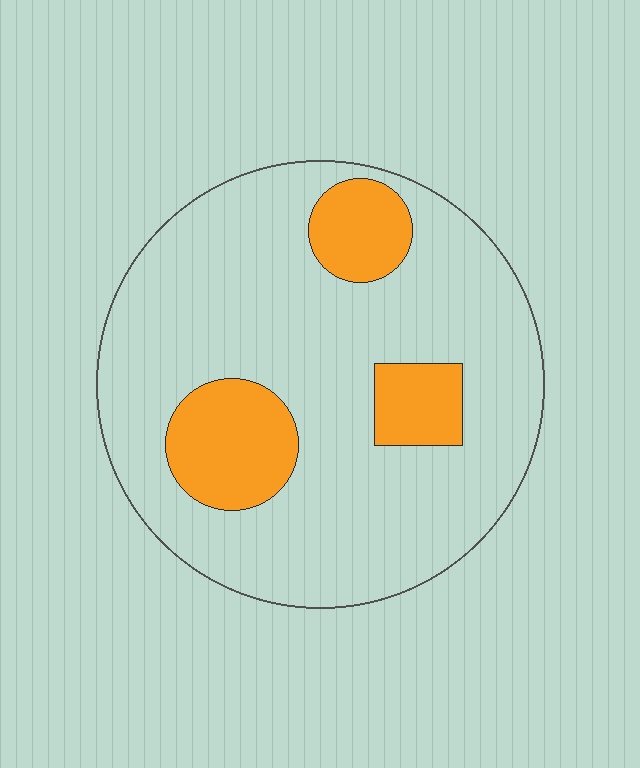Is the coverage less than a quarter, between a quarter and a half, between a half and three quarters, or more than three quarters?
Less than a quarter.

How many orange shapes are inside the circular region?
3.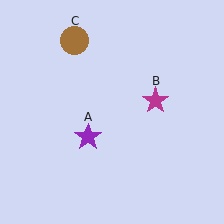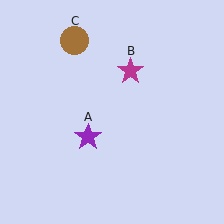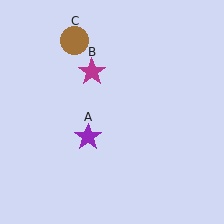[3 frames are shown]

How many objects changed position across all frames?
1 object changed position: magenta star (object B).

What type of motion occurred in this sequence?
The magenta star (object B) rotated counterclockwise around the center of the scene.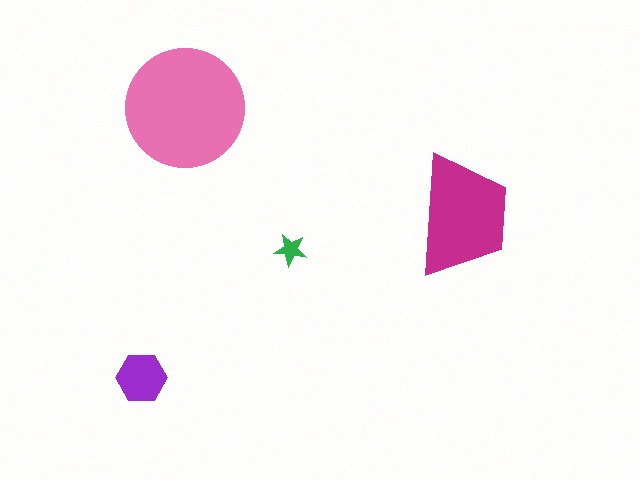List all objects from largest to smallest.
The pink circle, the magenta trapezoid, the purple hexagon, the green star.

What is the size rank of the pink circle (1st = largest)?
1st.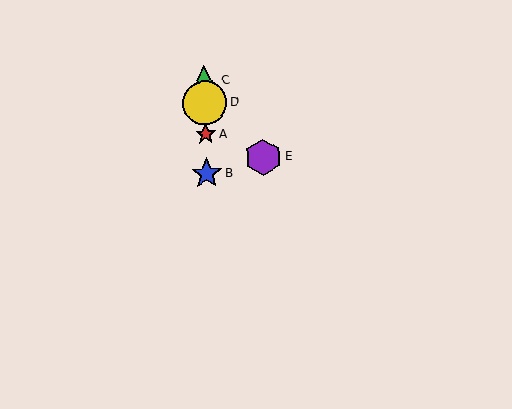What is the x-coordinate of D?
Object D is at x≈205.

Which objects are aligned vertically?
Objects A, B, C, D are aligned vertically.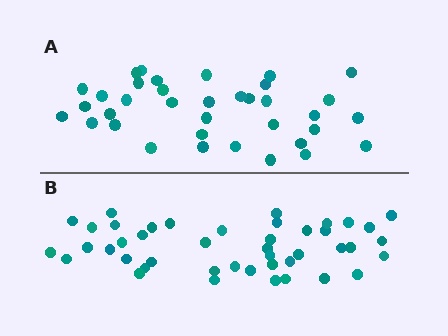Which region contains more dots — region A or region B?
Region B (the bottom region) has more dots.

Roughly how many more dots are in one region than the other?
Region B has roughly 8 or so more dots than region A.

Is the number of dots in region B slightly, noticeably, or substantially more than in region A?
Region B has only slightly more — the two regions are fairly close. The ratio is roughly 1.2 to 1.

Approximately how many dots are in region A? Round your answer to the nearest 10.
About 40 dots. (The exact count is 36, which rounds to 40.)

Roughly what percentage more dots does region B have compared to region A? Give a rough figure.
About 20% more.